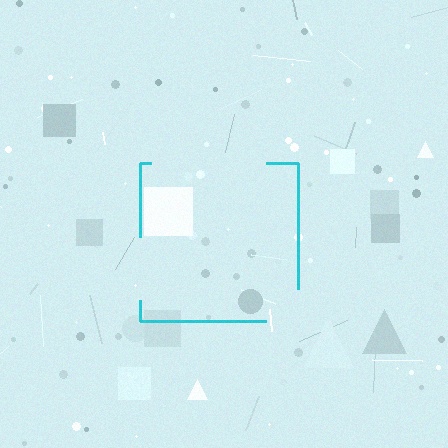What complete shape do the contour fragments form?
The contour fragments form a square.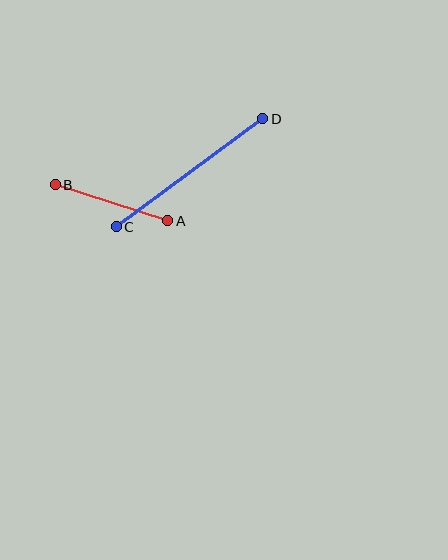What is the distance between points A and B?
The distance is approximately 118 pixels.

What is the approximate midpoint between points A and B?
The midpoint is at approximately (112, 203) pixels.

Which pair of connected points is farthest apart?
Points C and D are farthest apart.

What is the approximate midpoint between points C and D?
The midpoint is at approximately (190, 173) pixels.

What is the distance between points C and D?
The distance is approximately 182 pixels.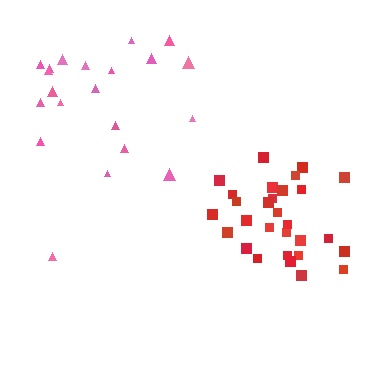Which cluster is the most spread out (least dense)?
Pink.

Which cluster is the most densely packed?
Red.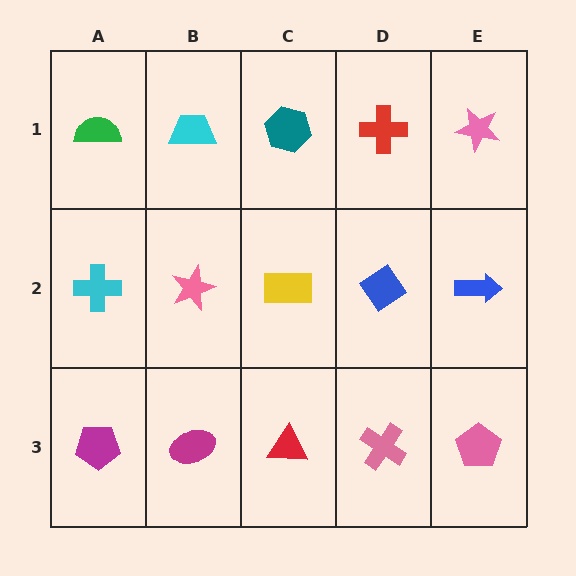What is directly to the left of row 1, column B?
A green semicircle.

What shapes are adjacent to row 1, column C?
A yellow rectangle (row 2, column C), a cyan trapezoid (row 1, column B), a red cross (row 1, column D).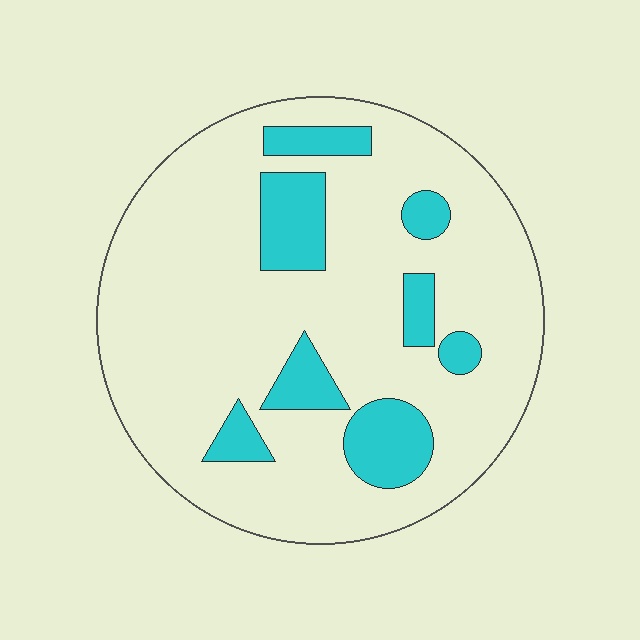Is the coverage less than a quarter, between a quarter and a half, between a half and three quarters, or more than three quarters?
Less than a quarter.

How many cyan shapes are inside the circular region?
8.